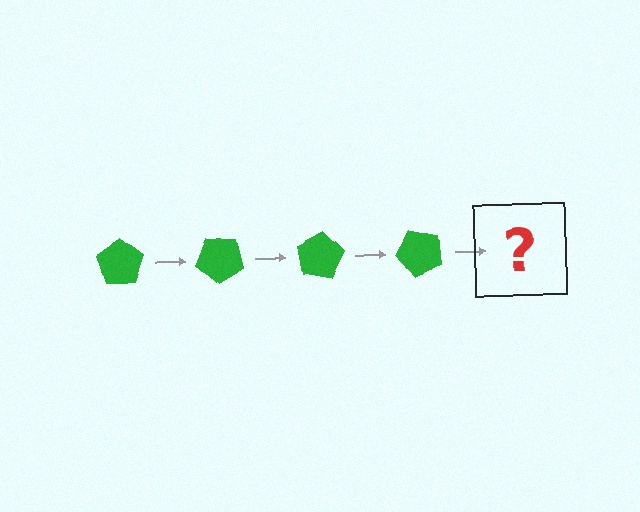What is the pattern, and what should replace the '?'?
The pattern is that the pentagon rotates 40 degrees each step. The '?' should be a green pentagon rotated 160 degrees.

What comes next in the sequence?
The next element should be a green pentagon rotated 160 degrees.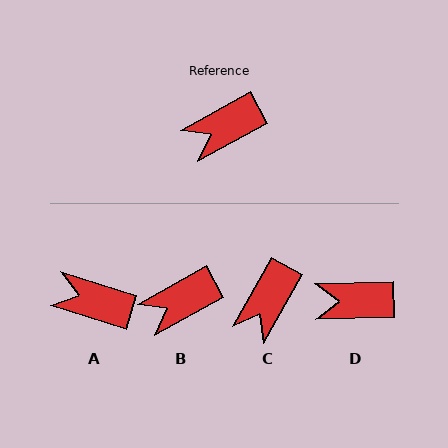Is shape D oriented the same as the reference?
No, it is off by about 27 degrees.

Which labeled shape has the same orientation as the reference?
B.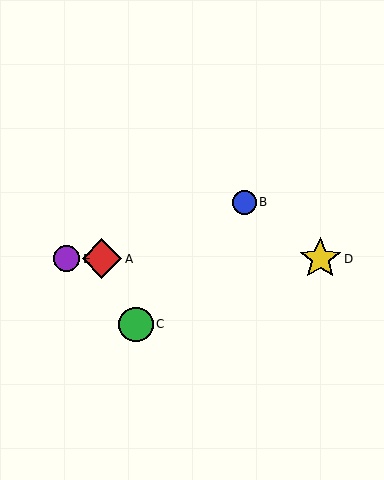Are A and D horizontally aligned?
Yes, both are at y≈259.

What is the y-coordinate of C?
Object C is at y≈325.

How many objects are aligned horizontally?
3 objects (A, D, E) are aligned horizontally.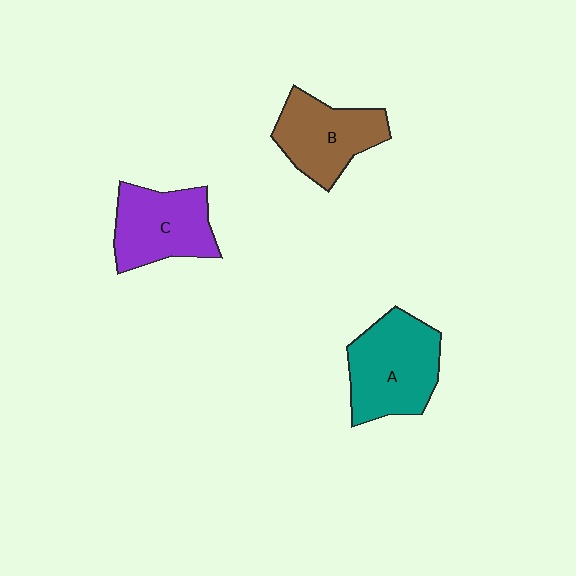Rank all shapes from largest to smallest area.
From largest to smallest: A (teal), C (purple), B (brown).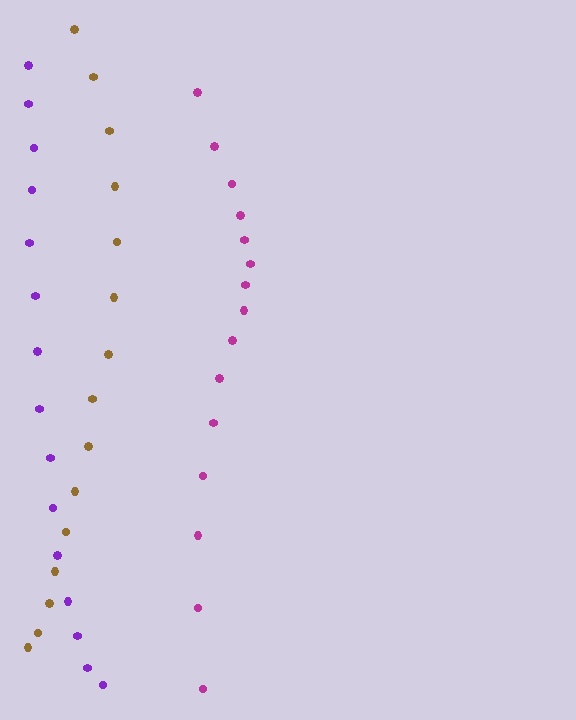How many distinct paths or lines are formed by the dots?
There are 3 distinct paths.